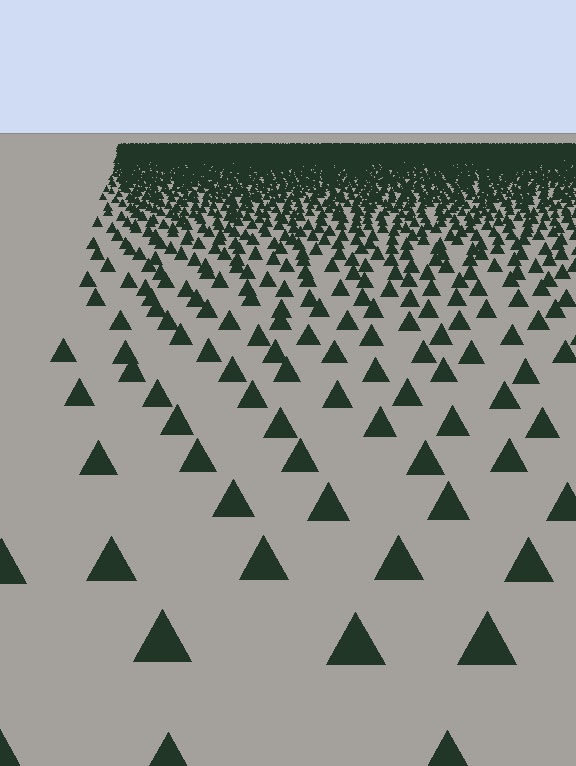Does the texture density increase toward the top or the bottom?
Density increases toward the top.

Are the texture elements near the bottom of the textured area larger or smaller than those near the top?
Larger. Near the bottom, elements are closer to the viewer and appear at a bigger on-screen size.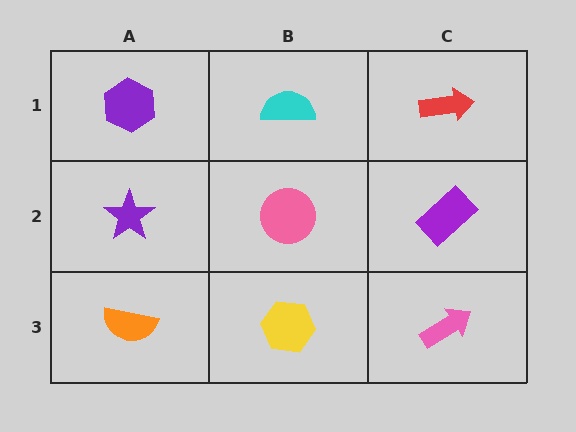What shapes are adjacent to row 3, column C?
A purple rectangle (row 2, column C), a yellow hexagon (row 3, column B).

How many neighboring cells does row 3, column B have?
3.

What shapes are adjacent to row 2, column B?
A cyan semicircle (row 1, column B), a yellow hexagon (row 3, column B), a purple star (row 2, column A), a purple rectangle (row 2, column C).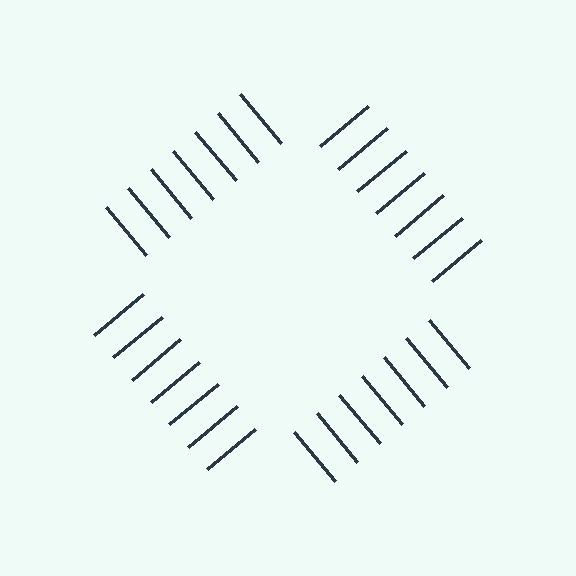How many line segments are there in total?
28 — 7 along each of the 4 edges.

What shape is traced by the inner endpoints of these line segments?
An illusory square — the line segments terminate on its edges but no continuous stroke is drawn.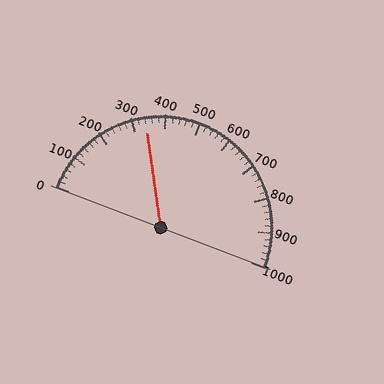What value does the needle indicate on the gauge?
The needle indicates approximately 340.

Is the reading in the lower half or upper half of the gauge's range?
The reading is in the lower half of the range (0 to 1000).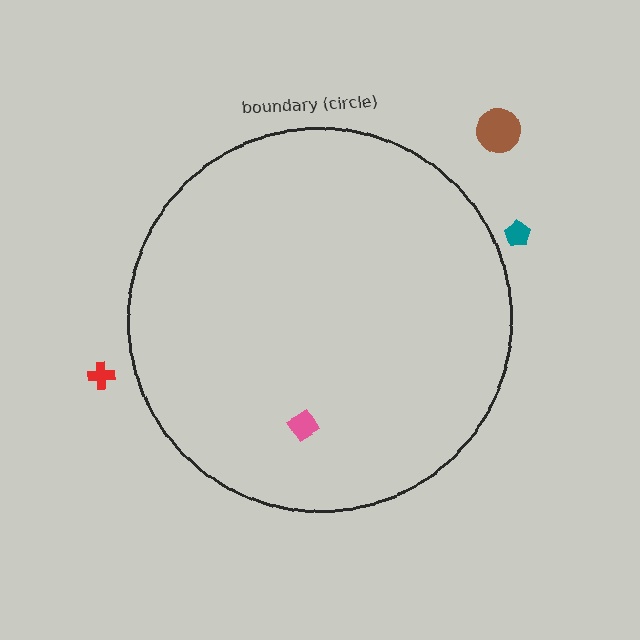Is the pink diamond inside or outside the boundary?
Inside.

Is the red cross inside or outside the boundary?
Outside.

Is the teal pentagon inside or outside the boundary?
Outside.